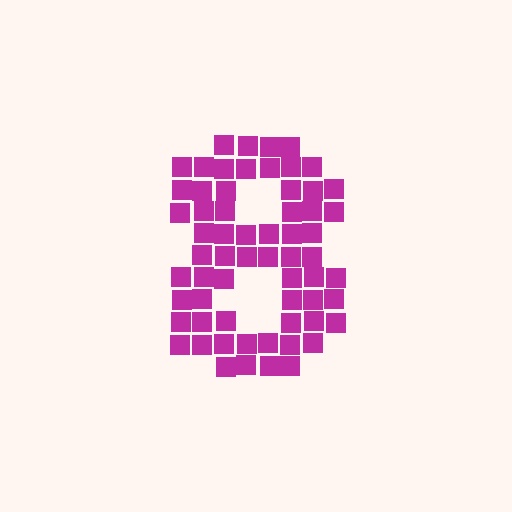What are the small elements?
The small elements are squares.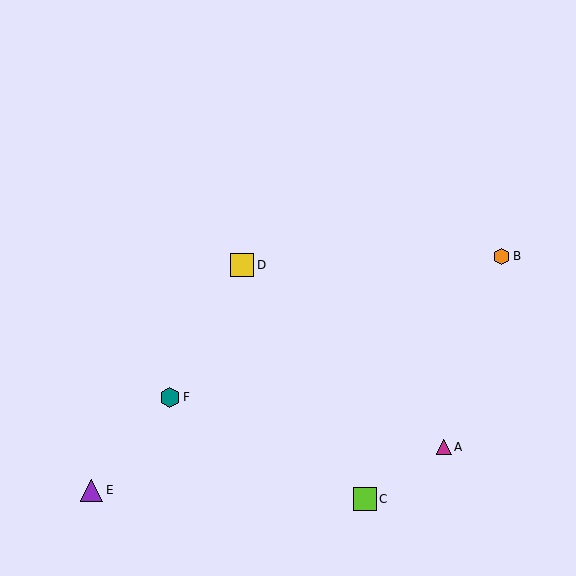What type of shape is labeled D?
Shape D is a yellow square.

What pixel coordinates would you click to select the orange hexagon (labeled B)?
Click at (502, 256) to select the orange hexagon B.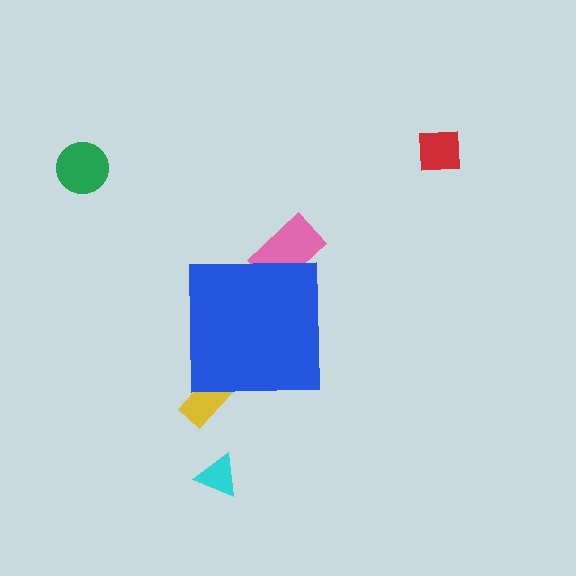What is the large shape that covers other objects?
A blue square.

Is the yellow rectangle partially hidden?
Yes, the yellow rectangle is partially hidden behind the blue square.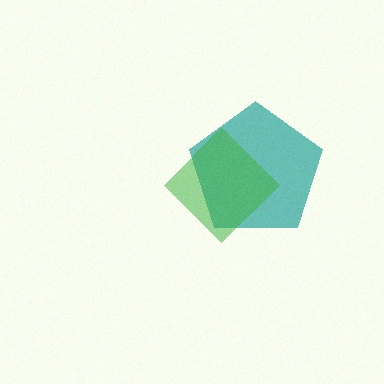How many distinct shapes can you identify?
There are 2 distinct shapes: a teal pentagon, a green diamond.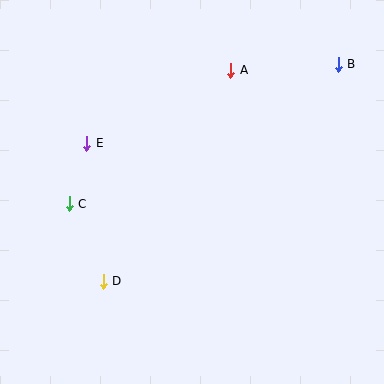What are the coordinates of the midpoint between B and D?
The midpoint between B and D is at (221, 173).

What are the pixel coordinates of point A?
Point A is at (231, 70).